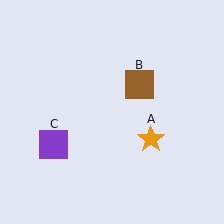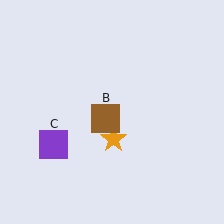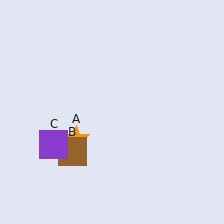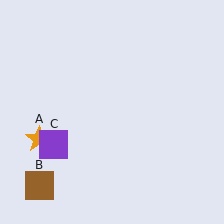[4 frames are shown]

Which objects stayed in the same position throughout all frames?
Purple square (object C) remained stationary.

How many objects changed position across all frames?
2 objects changed position: orange star (object A), brown square (object B).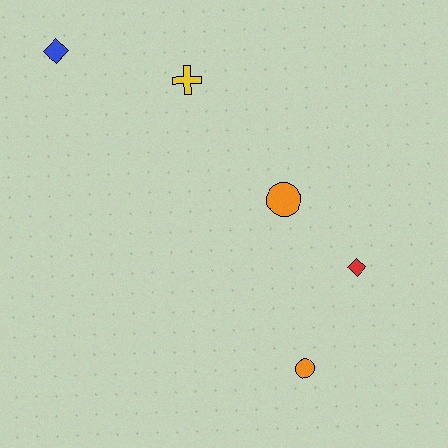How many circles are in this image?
There are 2 circles.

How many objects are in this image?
There are 5 objects.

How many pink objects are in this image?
There are no pink objects.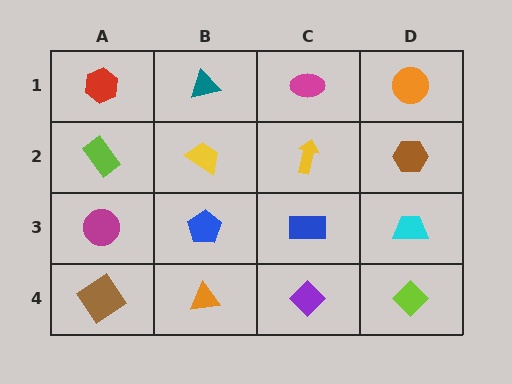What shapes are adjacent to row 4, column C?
A blue rectangle (row 3, column C), an orange triangle (row 4, column B), a lime diamond (row 4, column D).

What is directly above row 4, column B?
A blue pentagon.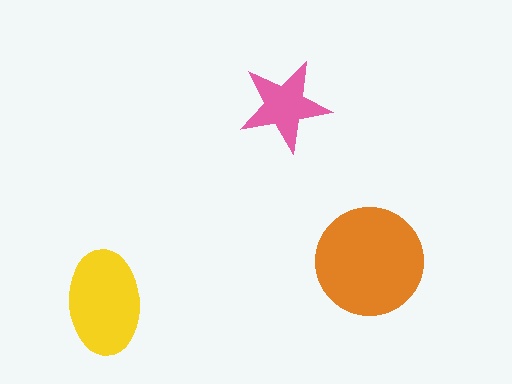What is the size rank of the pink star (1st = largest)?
3rd.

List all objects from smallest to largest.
The pink star, the yellow ellipse, the orange circle.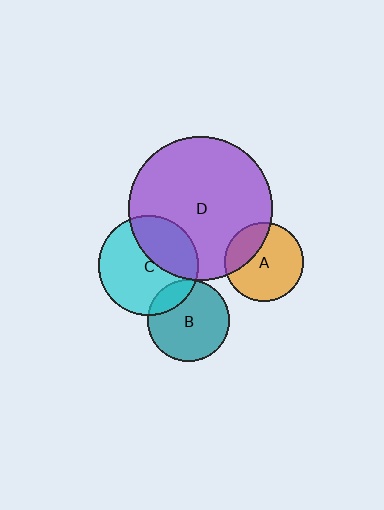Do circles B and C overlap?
Yes.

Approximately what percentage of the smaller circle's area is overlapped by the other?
Approximately 20%.